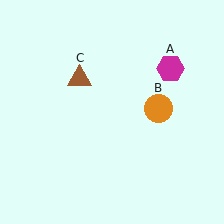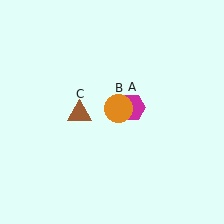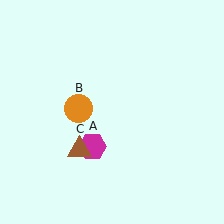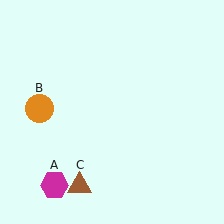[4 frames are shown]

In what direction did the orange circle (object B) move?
The orange circle (object B) moved left.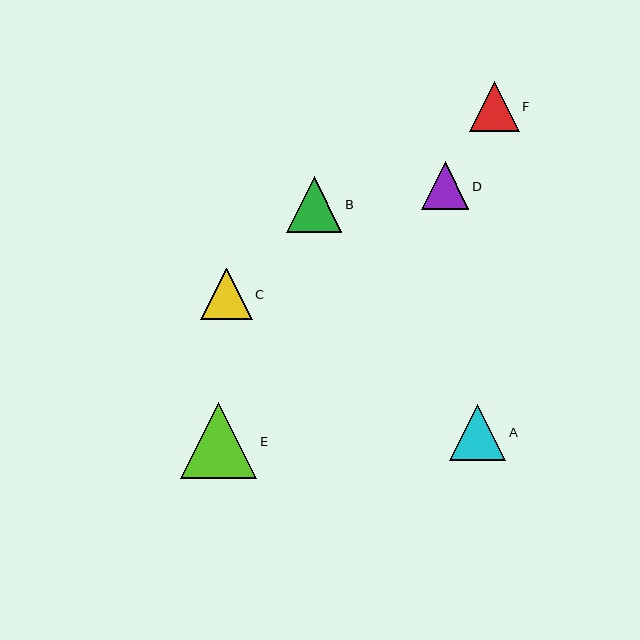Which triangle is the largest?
Triangle E is the largest with a size of approximately 76 pixels.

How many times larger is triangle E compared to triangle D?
Triangle E is approximately 1.6 times the size of triangle D.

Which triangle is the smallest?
Triangle D is the smallest with a size of approximately 47 pixels.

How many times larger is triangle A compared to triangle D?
Triangle A is approximately 1.2 times the size of triangle D.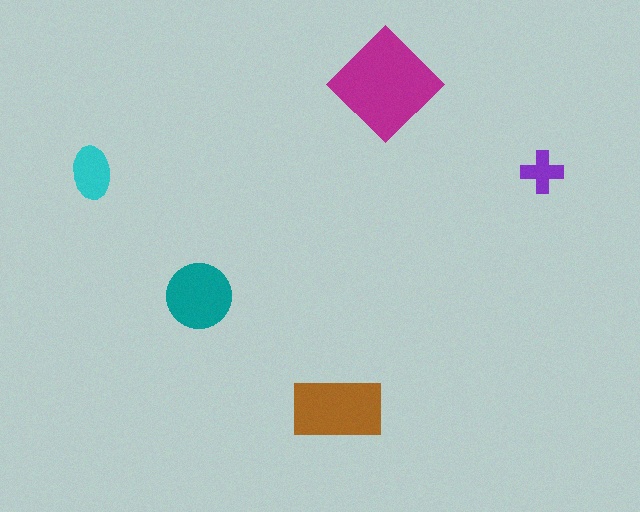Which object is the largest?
The magenta diamond.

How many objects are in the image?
There are 5 objects in the image.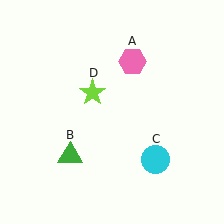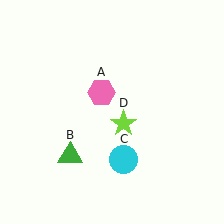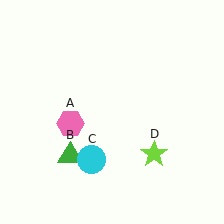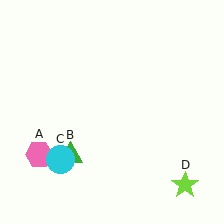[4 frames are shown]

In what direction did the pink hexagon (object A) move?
The pink hexagon (object A) moved down and to the left.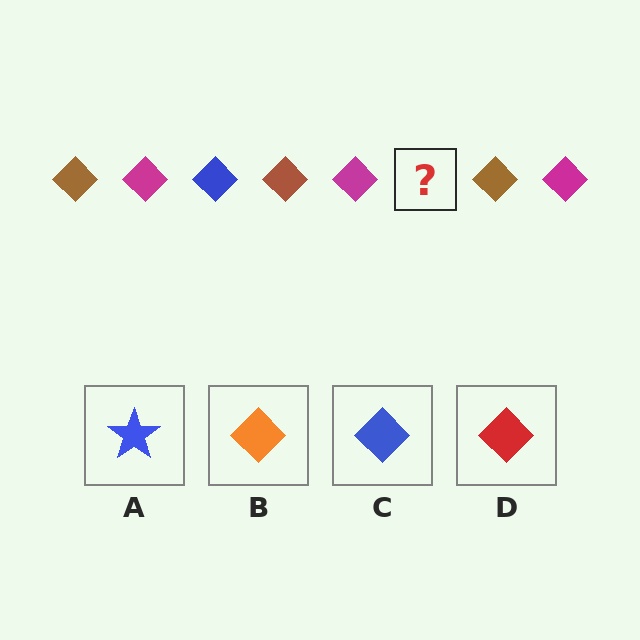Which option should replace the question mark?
Option C.